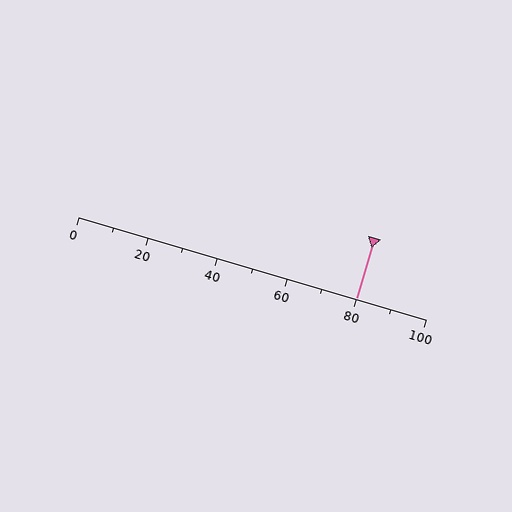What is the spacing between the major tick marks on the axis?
The major ticks are spaced 20 apart.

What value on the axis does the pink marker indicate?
The marker indicates approximately 80.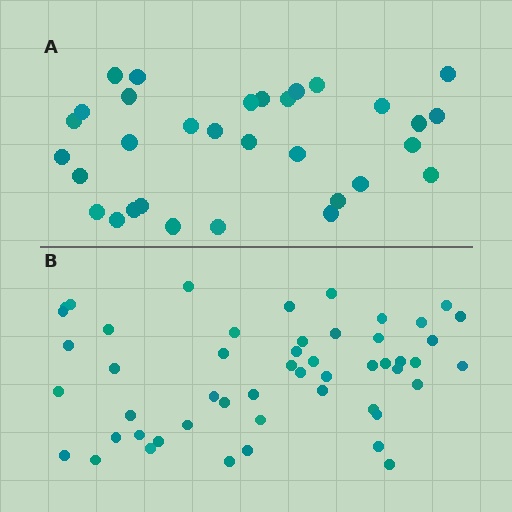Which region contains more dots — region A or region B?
Region B (the bottom region) has more dots.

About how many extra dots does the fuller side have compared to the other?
Region B has approximately 20 more dots than region A.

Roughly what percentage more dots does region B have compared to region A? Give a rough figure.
About 60% more.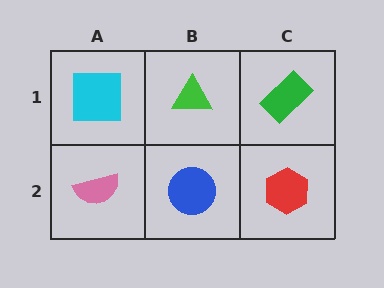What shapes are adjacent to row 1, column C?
A red hexagon (row 2, column C), a green triangle (row 1, column B).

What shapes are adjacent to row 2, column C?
A green rectangle (row 1, column C), a blue circle (row 2, column B).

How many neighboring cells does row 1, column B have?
3.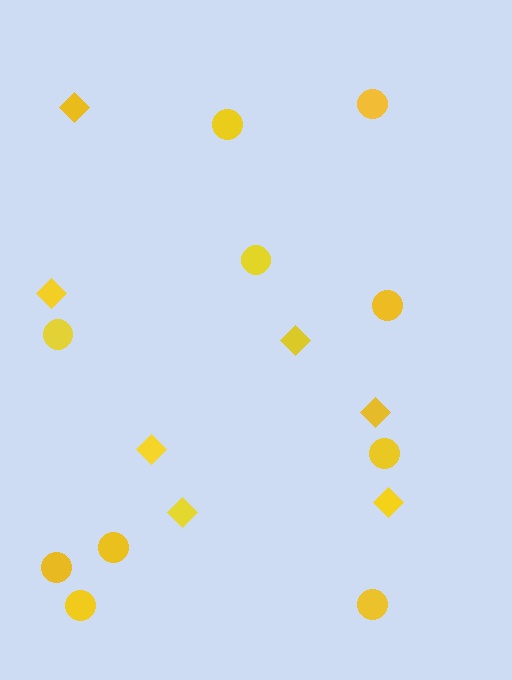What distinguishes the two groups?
There are 2 groups: one group of circles (10) and one group of diamonds (7).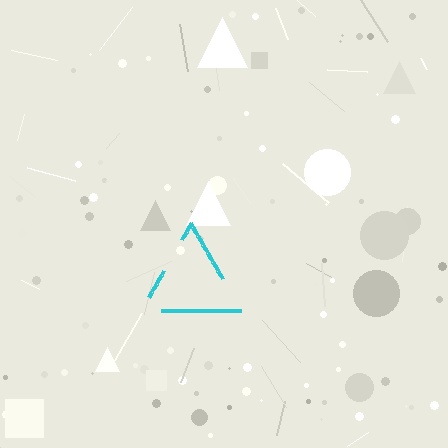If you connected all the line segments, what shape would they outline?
They would outline a triangle.